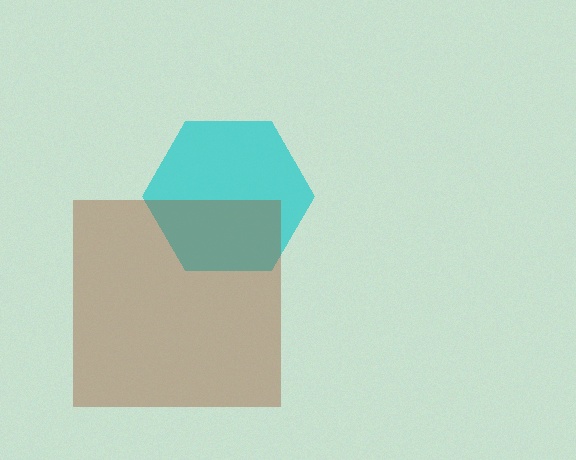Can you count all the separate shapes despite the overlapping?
Yes, there are 2 separate shapes.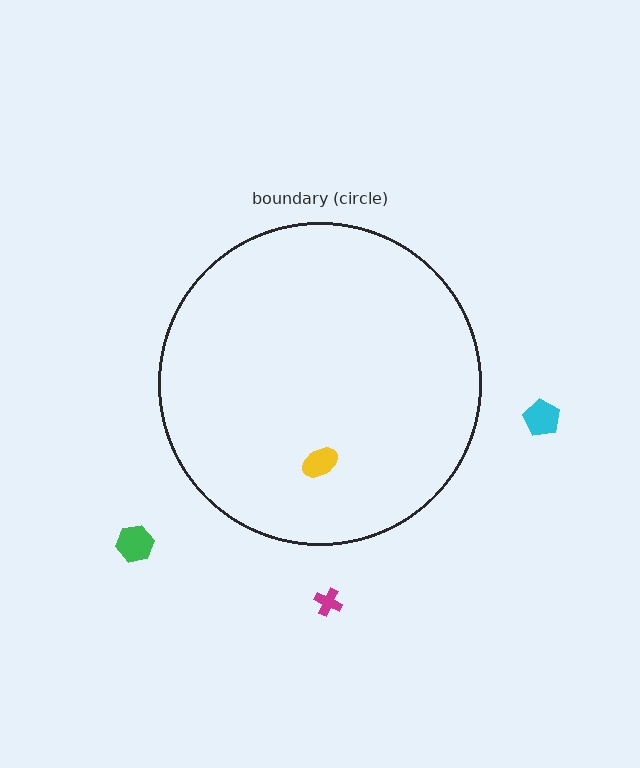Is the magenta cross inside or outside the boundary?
Outside.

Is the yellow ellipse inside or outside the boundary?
Inside.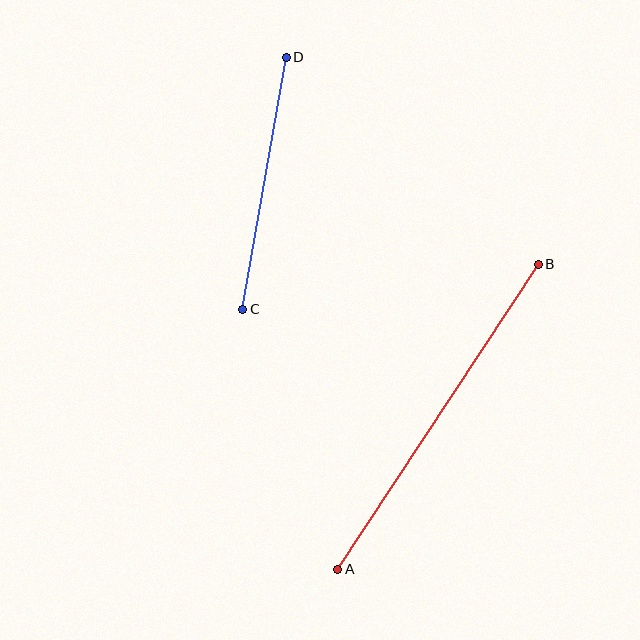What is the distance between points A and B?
The distance is approximately 365 pixels.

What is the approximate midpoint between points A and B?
The midpoint is at approximately (438, 417) pixels.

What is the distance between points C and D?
The distance is approximately 256 pixels.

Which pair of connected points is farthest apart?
Points A and B are farthest apart.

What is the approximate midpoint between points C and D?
The midpoint is at approximately (264, 183) pixels.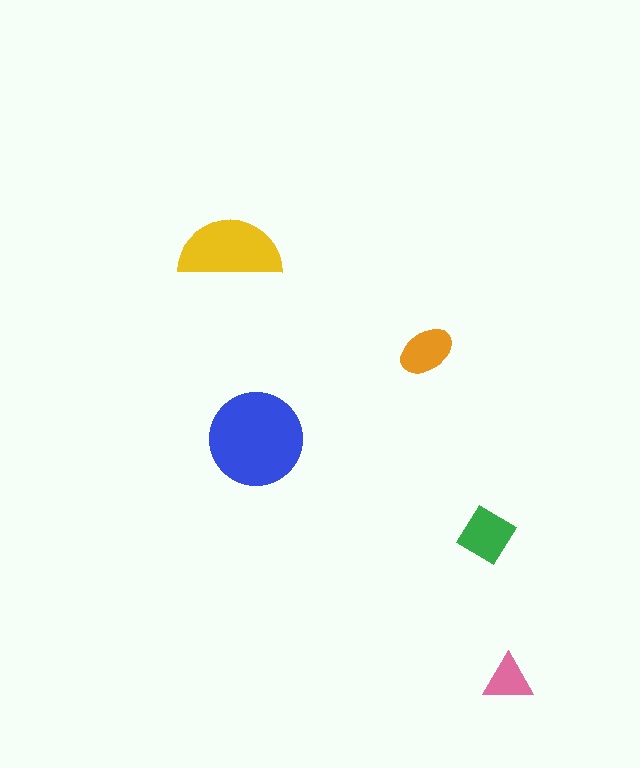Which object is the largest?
The blue circle.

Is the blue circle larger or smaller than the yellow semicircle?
Larger.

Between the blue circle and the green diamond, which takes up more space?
The blue circle.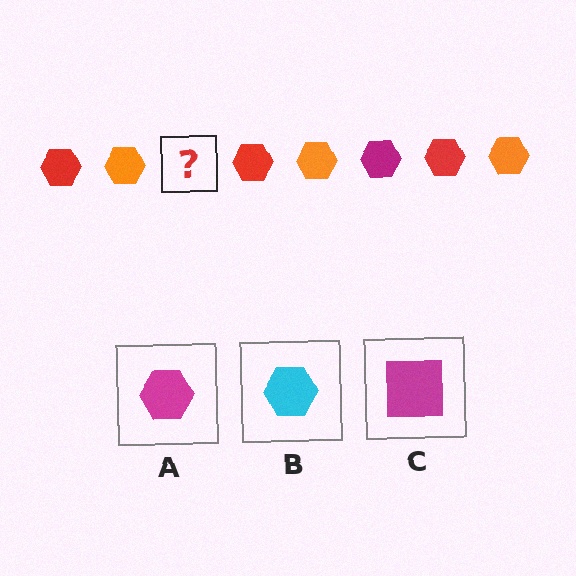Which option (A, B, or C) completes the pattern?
A.